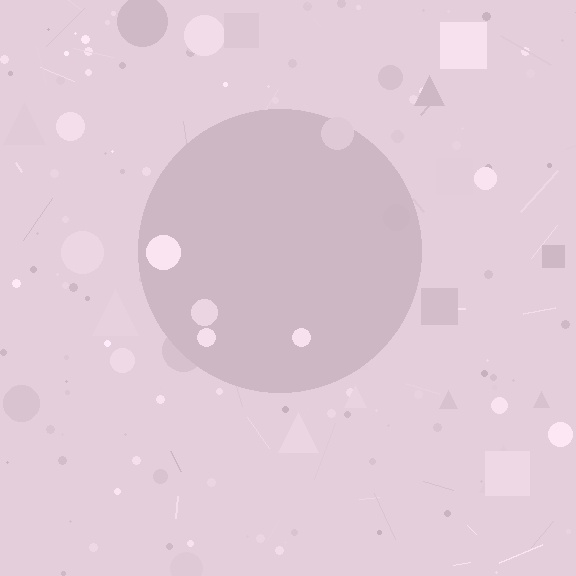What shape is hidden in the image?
A circle is hidden in the image.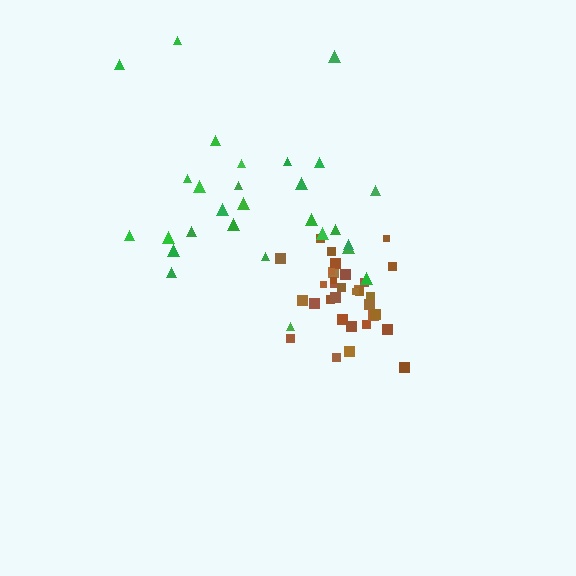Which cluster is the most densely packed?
Brown.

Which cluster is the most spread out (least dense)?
Green.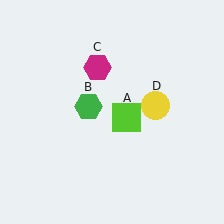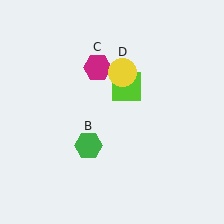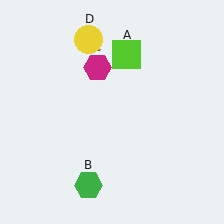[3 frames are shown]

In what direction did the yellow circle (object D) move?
The yellow circle (object D) moved up and to the left.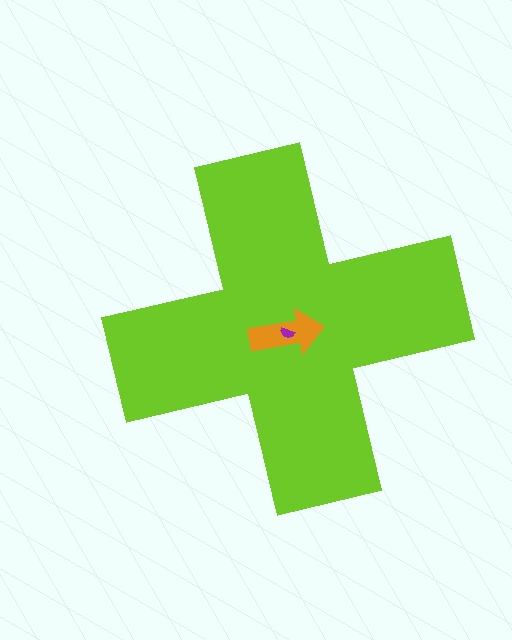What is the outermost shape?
The lime cross.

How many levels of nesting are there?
3.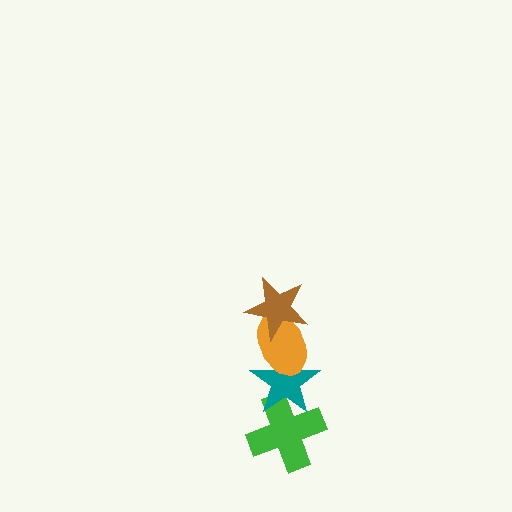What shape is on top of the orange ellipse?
The brown star is on top of the orange ellipse.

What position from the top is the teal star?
The teal star is 3rd from the top.